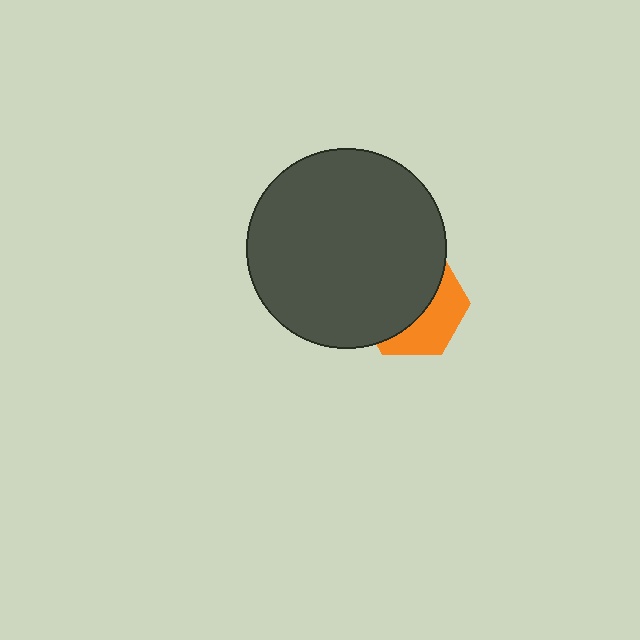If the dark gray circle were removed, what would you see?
You would see the complete orange hexagon.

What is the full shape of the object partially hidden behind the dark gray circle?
The partially hidden object is an orange hexagon.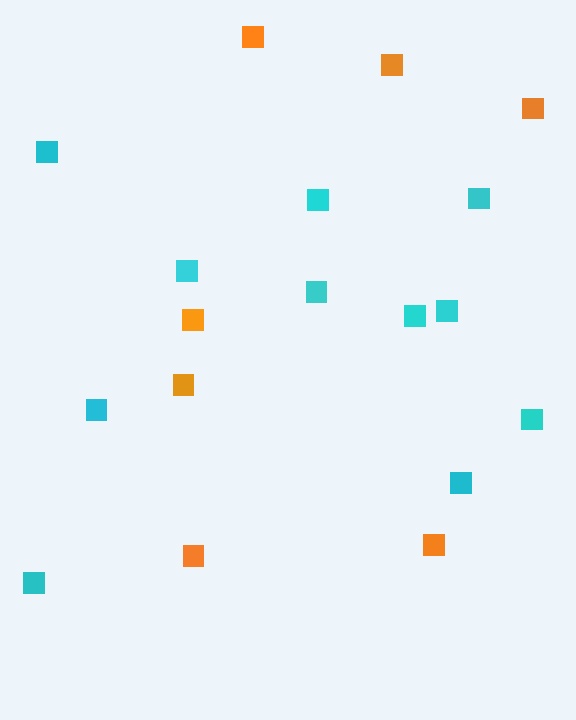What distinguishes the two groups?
There are 2 groups: one group of orange squares (7) and one group of cyan squares (11).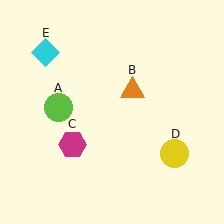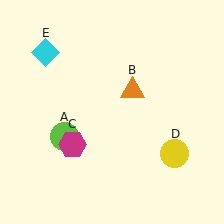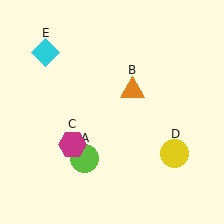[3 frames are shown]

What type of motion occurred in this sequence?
The lime circle (object A) rotated counterclockwise around the center of the scene.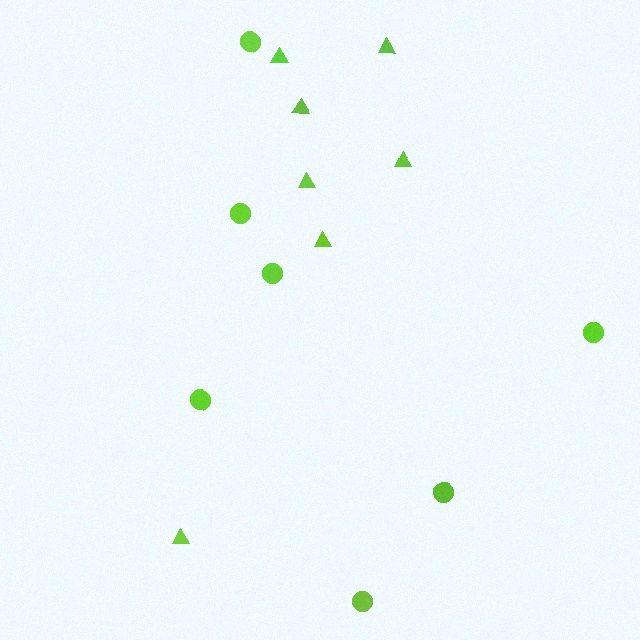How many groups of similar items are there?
There are 2 groups: one group of triangles (7) and one group of circles (7).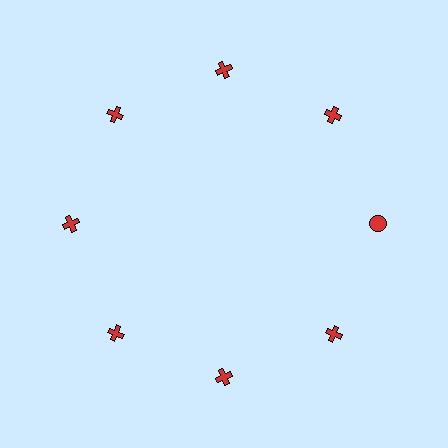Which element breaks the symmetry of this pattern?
The red circle at roughly the 3 o'clock position breaks the symmetry. All other shapes are red crosses.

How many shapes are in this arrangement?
There are 8 shapes arranged in a ring pattern.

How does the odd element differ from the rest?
It has a different shape: circle instead of cross.